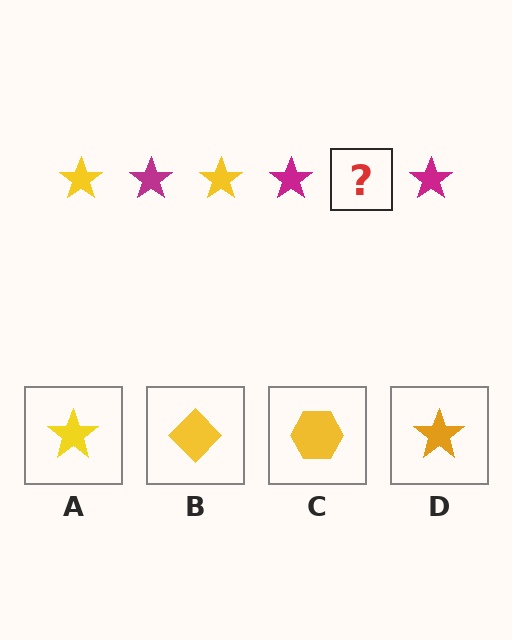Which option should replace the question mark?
Option A.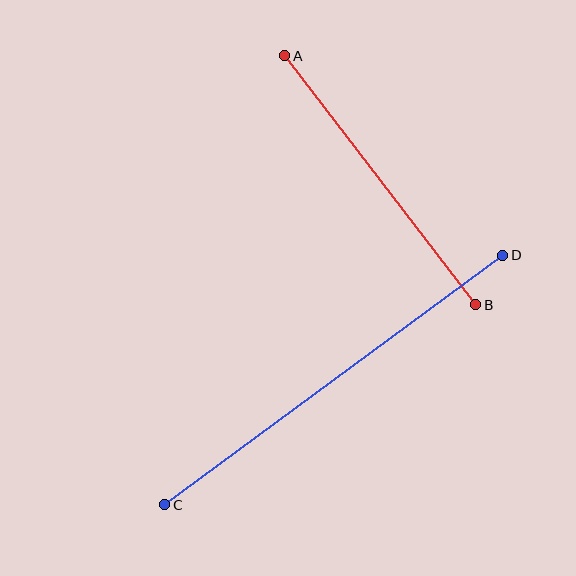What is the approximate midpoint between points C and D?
The midpoint is at approximately (334, 380) pixels.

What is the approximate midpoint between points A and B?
The midpoint is at approximately (380, 180) pixels.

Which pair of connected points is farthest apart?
Points C and D are farthest apart.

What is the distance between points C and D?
The distance is approximately 420 pixels.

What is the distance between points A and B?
The distance is approximately 314 pixels.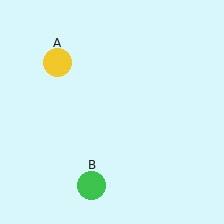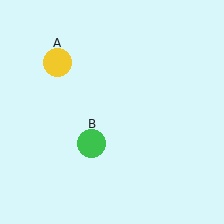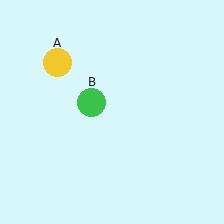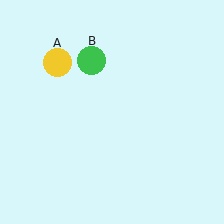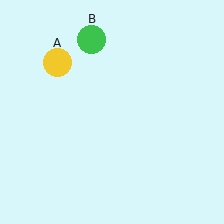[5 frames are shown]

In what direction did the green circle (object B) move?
The green circle (object B) moved up.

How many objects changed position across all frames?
1 object changed position: green circle (object B).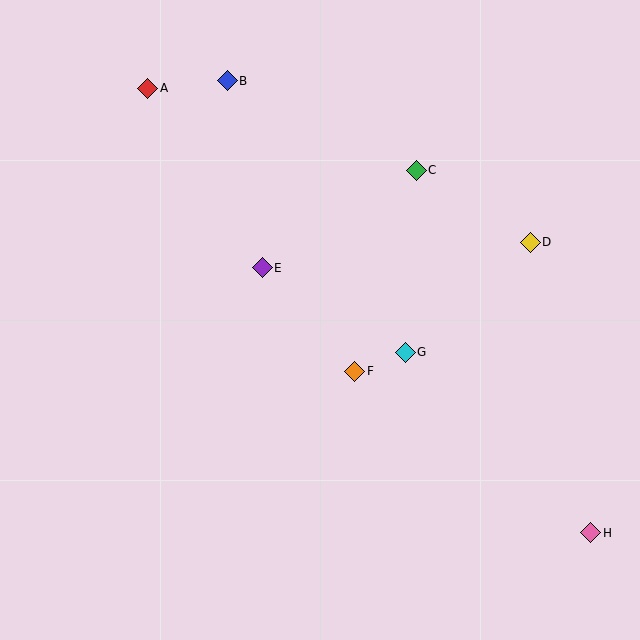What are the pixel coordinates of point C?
Point C is at (416, 170).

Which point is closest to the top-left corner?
Point A is closest to the top-left corner.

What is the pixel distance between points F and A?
The distance between F and A is 351 pixels.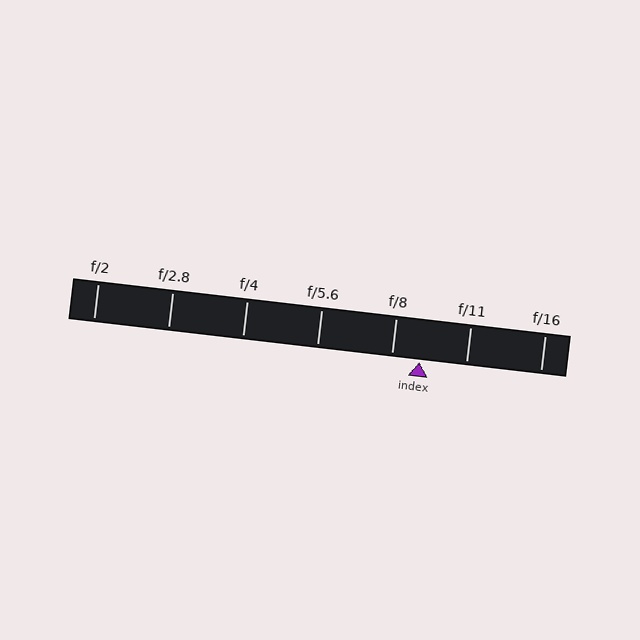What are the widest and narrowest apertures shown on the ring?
The widest aperture shown is f/2 and the narrowest is f/16.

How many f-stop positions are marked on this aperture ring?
There are 7 f-stop positions marked.